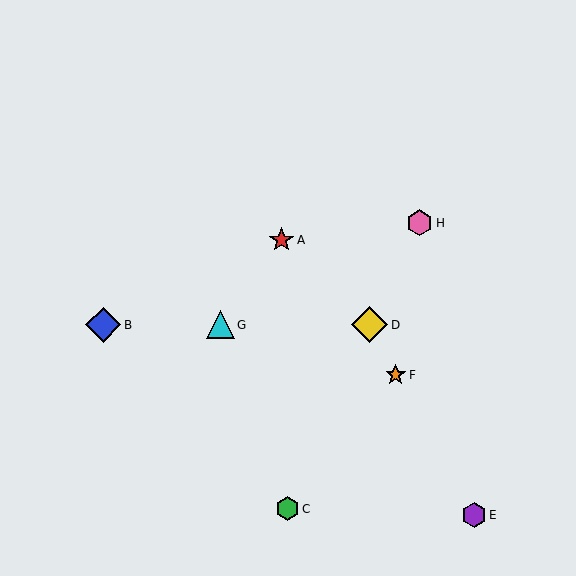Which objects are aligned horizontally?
Objects B, D, G are aligned horizontally.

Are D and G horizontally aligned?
Yes, both are at y≈325.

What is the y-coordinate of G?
Object G is at y≈325.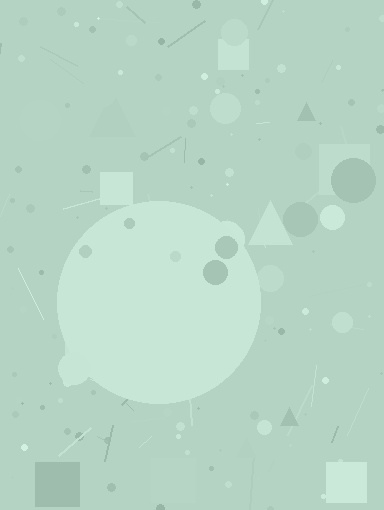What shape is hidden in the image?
A circle is hidden in the image.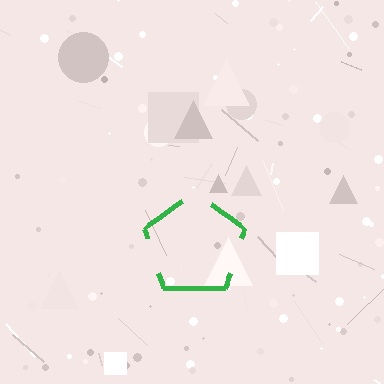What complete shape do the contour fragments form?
The contour fragments form a pentagon.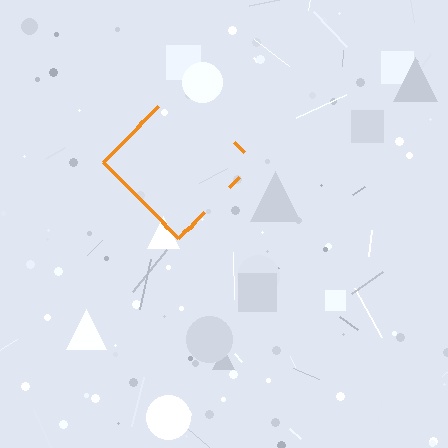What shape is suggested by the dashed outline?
The dashed outline suggests a diamond.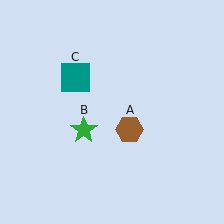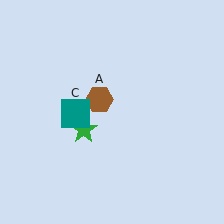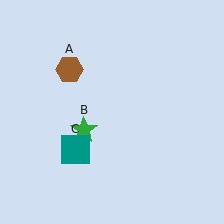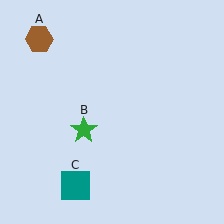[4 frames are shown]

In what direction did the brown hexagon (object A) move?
The brown hexagon (object A) moved up and to the left.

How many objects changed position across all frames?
2 objects changed position: brown hexagon (object A), teal square (object C).